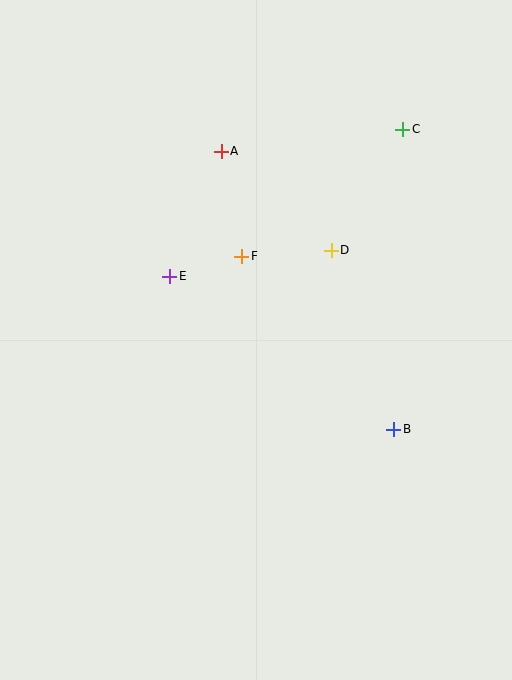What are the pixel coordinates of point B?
Point B is at (394, 429).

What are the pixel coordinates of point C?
Point C is at (403, 129).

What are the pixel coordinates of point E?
Point E is at (170, 276).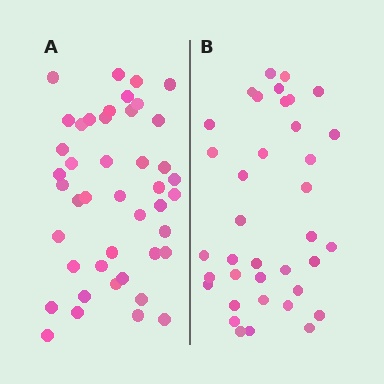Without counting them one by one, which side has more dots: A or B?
Region A (the left region) has more dots.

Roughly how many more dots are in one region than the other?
Region A has roughly 8 or so more dots than region B.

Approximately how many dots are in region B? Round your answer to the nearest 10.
About 40 dots. (The exact count is 37, which rounds to 40.)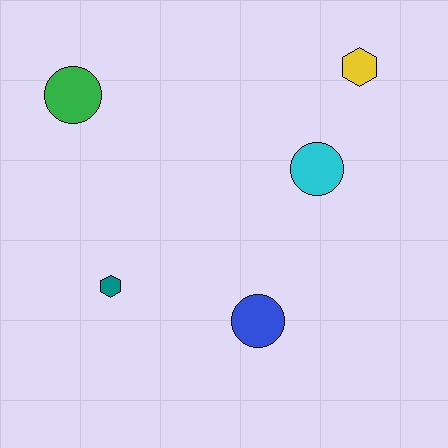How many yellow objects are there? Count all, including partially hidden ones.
There is 1 yellow object.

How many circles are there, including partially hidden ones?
There are 3 circles.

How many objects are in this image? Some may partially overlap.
There are 5 objects.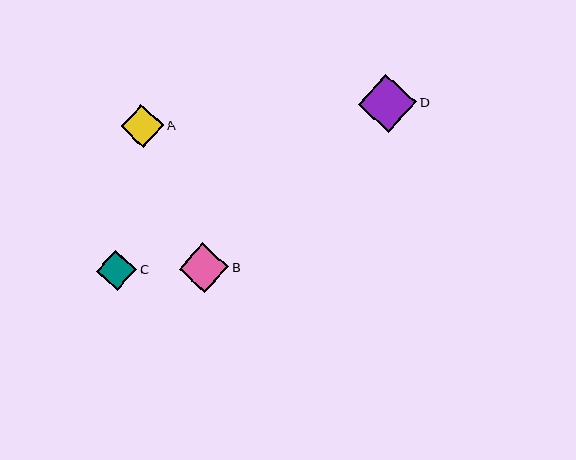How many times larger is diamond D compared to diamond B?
Diamond D is approximately 1.2 times the size of diamond B.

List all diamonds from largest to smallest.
From largest to smallest: D, B, A, C.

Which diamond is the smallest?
Diamond C is the smallest with a size of approximately 40 pixels.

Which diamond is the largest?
Diamond D is the largest with a size of approximately 58 pixels.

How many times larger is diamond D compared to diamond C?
Diamond D is approximately 1.5 times the size of diamond C.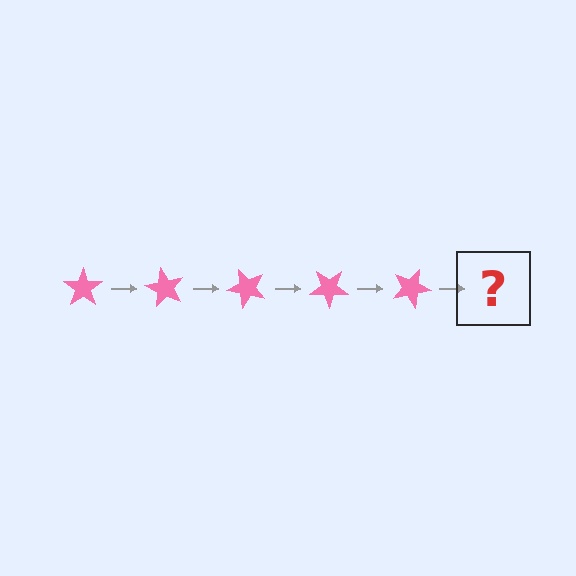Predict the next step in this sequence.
The next step is a pink star rotated 300 degrees.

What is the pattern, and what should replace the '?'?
The pattern is that the star rotates 60 degrees each step. The '?' should be a pink star rotated 300 degrees.